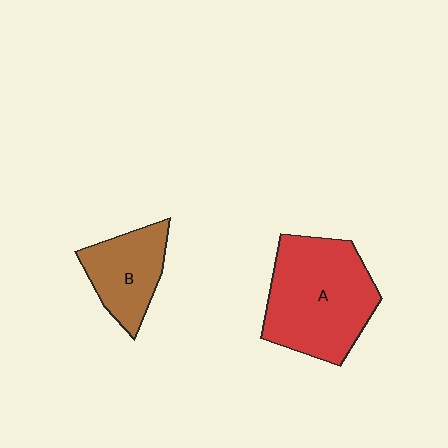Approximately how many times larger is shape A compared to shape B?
Approximately 1.8 times.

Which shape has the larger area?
Shape A (red).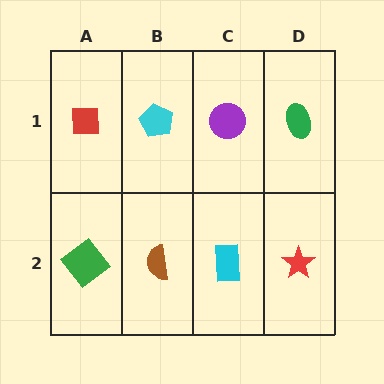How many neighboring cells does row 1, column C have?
3.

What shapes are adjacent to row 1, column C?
A cyan rectangle (row 2, column C), a cyan pentagon (row 1, column B), a green ellipse (row 1, column D).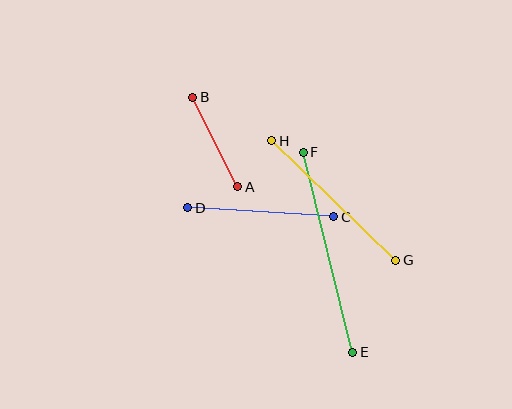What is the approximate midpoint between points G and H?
The midpoint is at approximately (334, 200) pixels.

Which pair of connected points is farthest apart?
Points E and F are farthest apart.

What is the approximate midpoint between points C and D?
The midpoint is at approximately (261, 212) pixels.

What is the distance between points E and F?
The distance is approximately 206 pixels.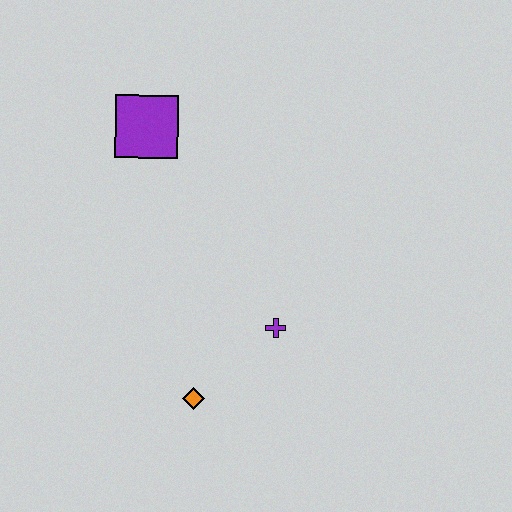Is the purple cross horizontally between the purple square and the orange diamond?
No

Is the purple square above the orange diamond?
Yes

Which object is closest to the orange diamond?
The purple cross is closest to the orange diamond.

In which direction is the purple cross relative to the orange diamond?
The purple cross is to the right of the orange diamond.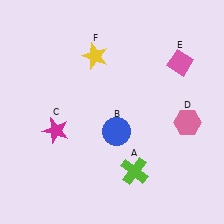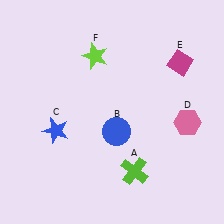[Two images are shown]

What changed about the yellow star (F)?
In Image 1, F is yellow. In Image 2, it changed to lime.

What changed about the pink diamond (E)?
In Image 1, E is pink. In Image 2, it changed to magenta.